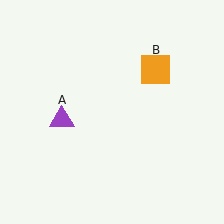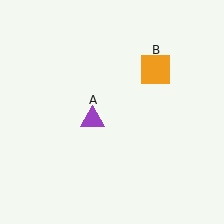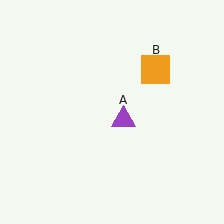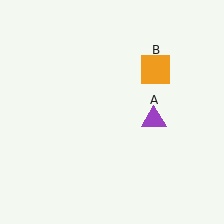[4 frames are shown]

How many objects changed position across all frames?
1 object changed position: purple triangle (object A).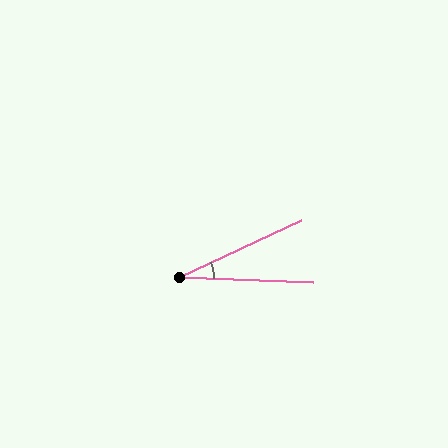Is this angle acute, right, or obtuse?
It is acute.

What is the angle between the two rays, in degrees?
Approximately 27 degrees.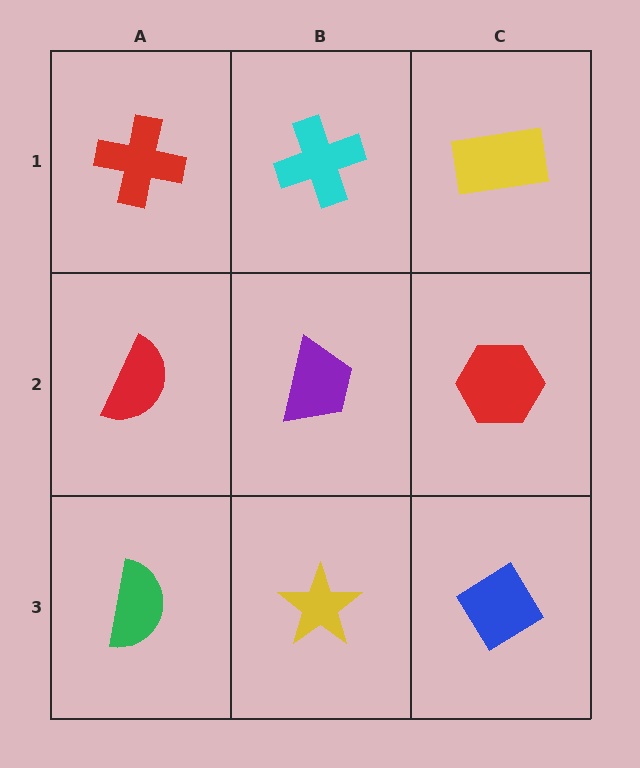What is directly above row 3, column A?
A red semicircle.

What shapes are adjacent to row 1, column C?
A red hexagon (row 2, column C), a cyan cross (row 1, column B).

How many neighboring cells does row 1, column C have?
2.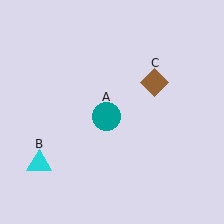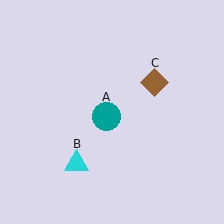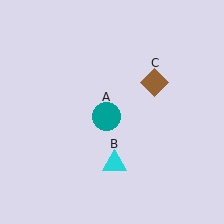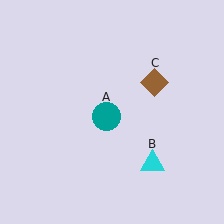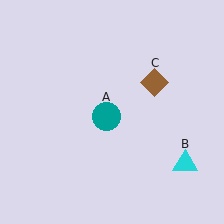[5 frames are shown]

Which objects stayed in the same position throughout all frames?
Teal circle (object A) and brown diamond (object C) remained stationary.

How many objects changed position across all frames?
1 object changed position: cyan triangle (object B).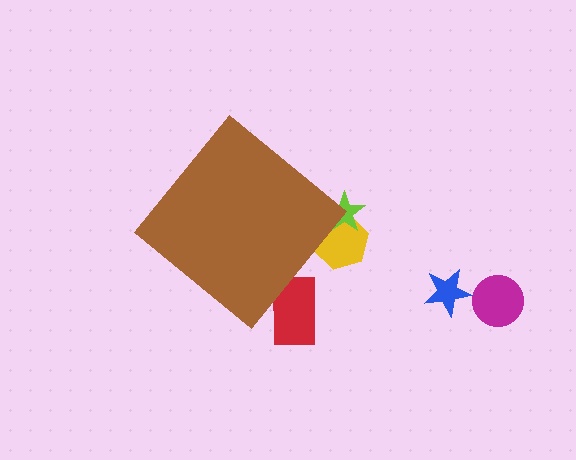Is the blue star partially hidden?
No, the blue star is fully visible.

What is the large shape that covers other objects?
A brown diamond.